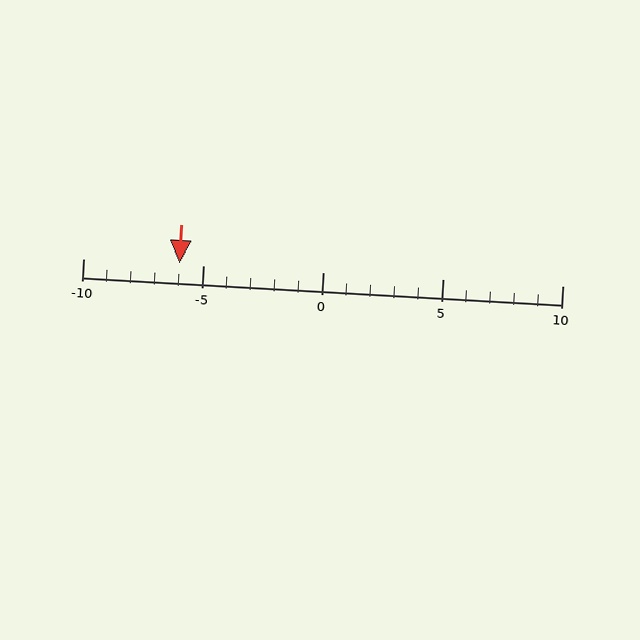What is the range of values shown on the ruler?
The ruler shows values from -10 to 10.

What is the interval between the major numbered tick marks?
The major tick marks are spaced 5 units apart.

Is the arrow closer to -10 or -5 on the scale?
The arrow is closer to -5.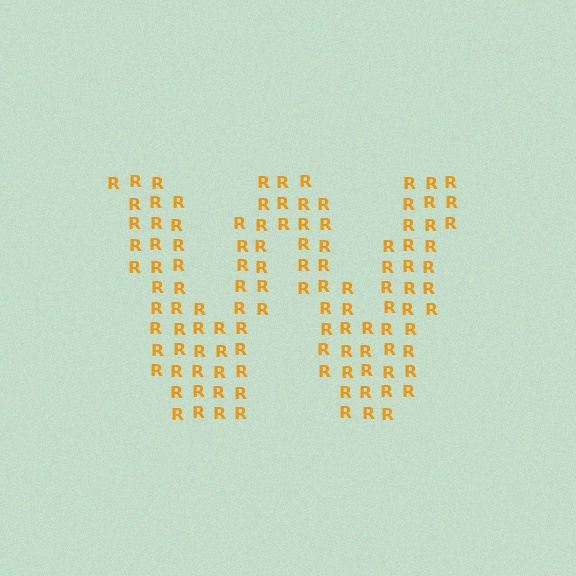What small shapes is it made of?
It is made of small letter R's.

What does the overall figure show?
The overall figure shows the letter W.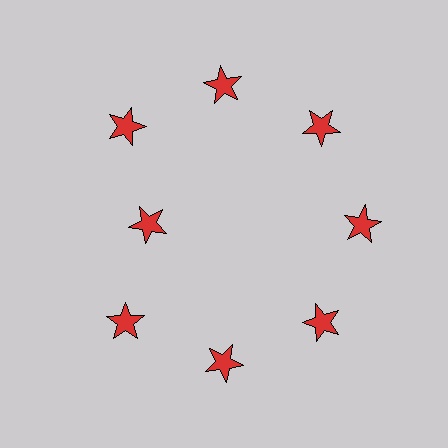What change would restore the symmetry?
The symmetry would be restored by moving it outward, back onto the ring so that all 8 stars sit at equal angles and equal distance from the center.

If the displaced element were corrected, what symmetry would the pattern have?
It would have 8-fold rotational symmetry — the pattern would map onto itself every 45 degrees.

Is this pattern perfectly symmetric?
No. The 8 red stars are arranged in a ring, but one element near the 9 o'clock position is pulled inward toward the center, breaking the 8-fold rotational symmetry.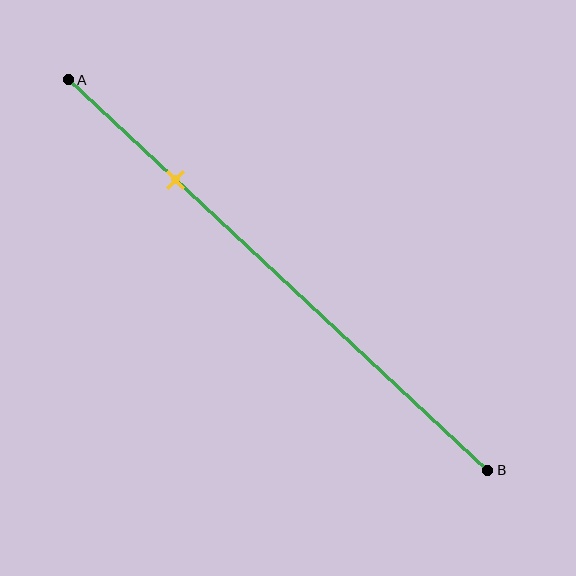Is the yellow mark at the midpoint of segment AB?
No, the mark is at about 25% from A, not at the 50% midpoint.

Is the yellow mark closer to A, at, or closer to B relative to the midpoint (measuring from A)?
The yellow mark is closer to point A than the midpoint of segment AB.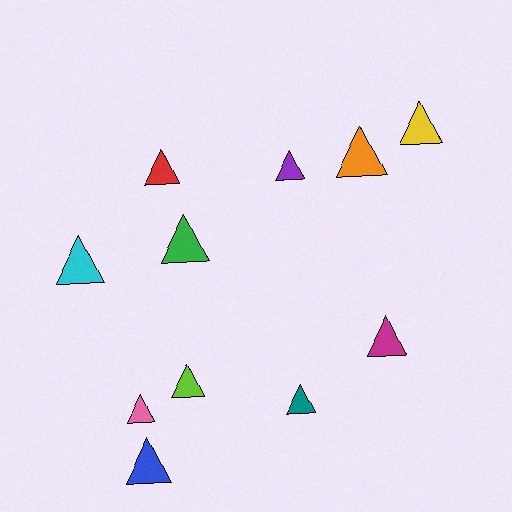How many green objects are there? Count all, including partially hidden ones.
There is 1 green object.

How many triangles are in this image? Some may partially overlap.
There are 11 triangles.